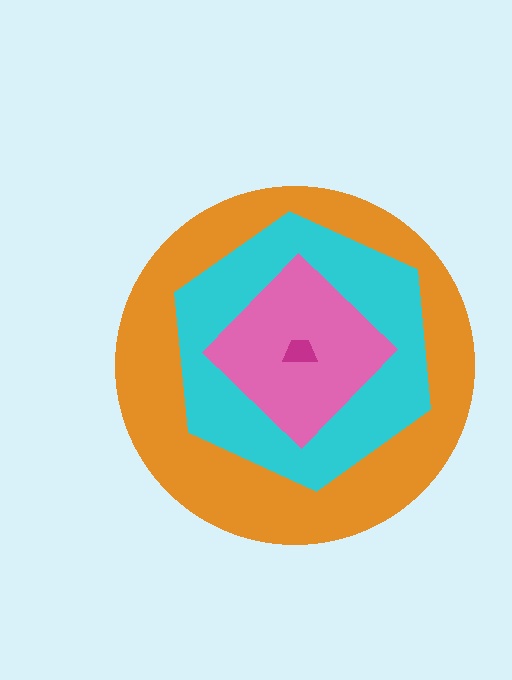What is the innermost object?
The magenta trapezoid.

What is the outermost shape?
The orange circle.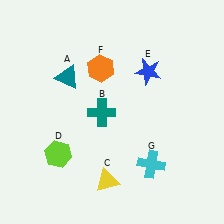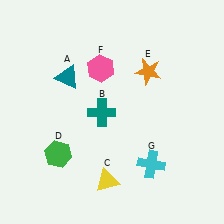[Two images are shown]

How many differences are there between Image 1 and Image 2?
There are 3 differences between the two images.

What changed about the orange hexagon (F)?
In Image 1, F is orange. In Image 2, it changed to pink.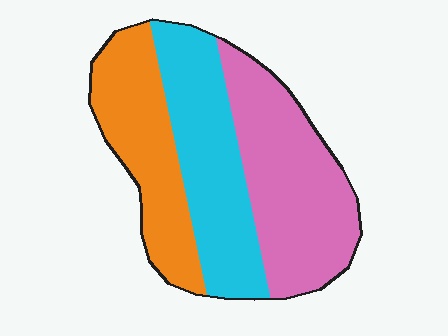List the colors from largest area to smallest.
From largest to smallest: pink, cyan, orange.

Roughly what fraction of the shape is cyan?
Cyan covers 33% of the shape.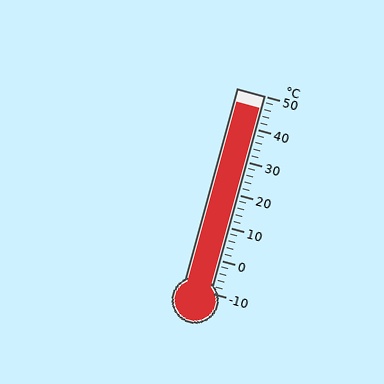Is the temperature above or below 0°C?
The temperature is above 0°C.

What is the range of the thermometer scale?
The thermometer scale ranges from -10°C to 50°C.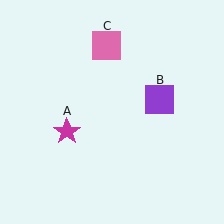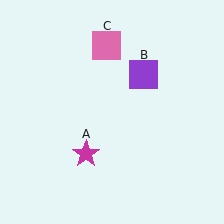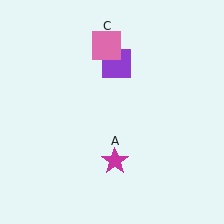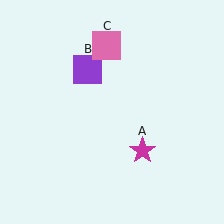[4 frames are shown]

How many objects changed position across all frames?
2 objects changed position: magenta star (object A), purple square (object B).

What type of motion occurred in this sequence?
The magenta star (object A), purple square (object B) rotated counterclockwise around the center of the scene.